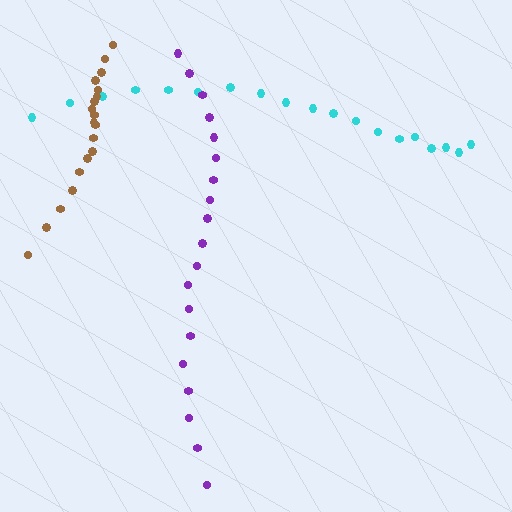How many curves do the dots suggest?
There are 3 distinct paths.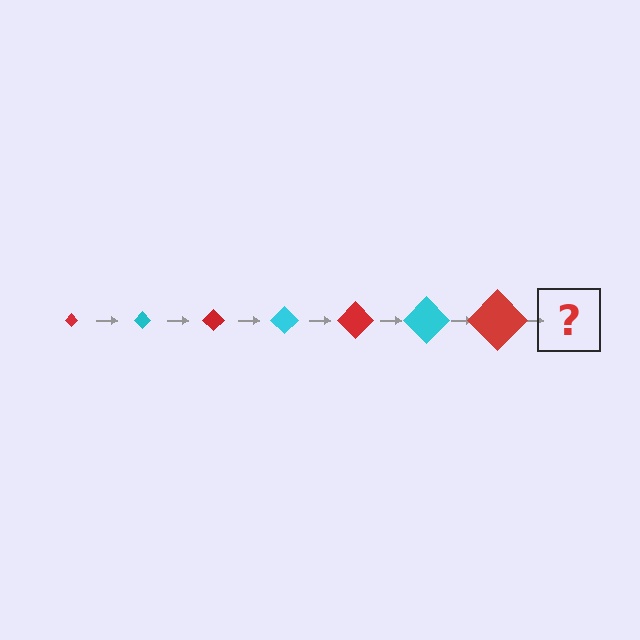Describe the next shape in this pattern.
It should be a cyan diamond, larger than the previous one.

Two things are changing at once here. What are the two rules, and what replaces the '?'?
The two rules are that the diamond grows larger each step and the color cycles through red and cyan. The '?' should be a cyan diamond, larger than the previous one.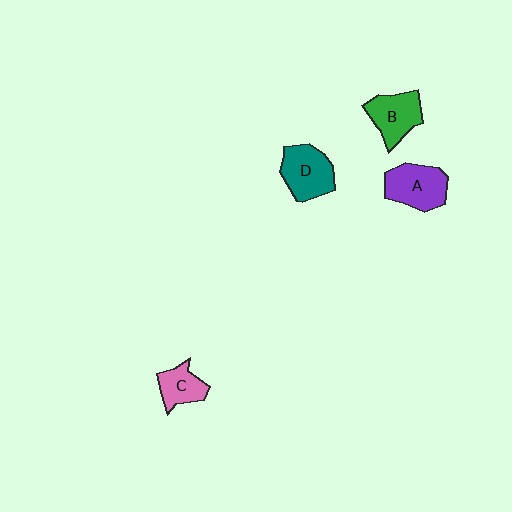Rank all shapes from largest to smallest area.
From largest to smallest: A (purple), D (teal), B (green), C (pink).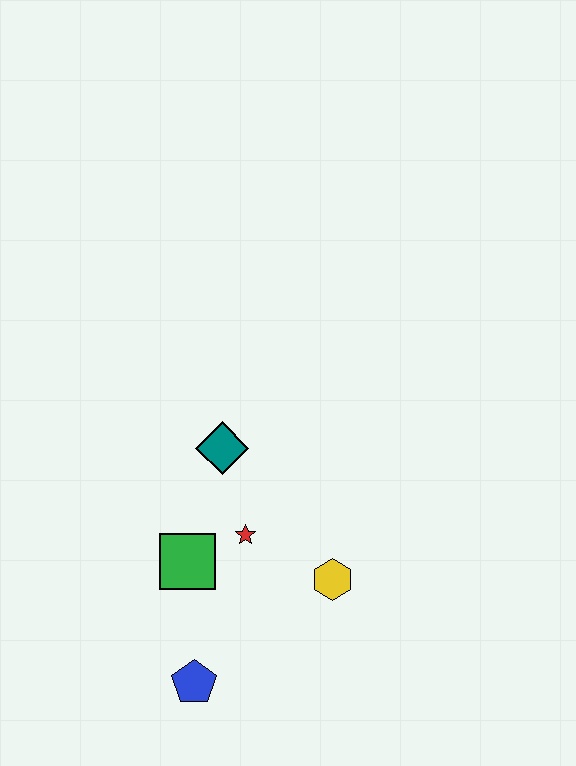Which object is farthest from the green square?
The yellow hexagon is farthest from the green square.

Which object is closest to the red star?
The green square is closest to the red star.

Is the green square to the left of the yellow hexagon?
Yes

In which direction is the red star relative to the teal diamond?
The red star is below the teal diamond.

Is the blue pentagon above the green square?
No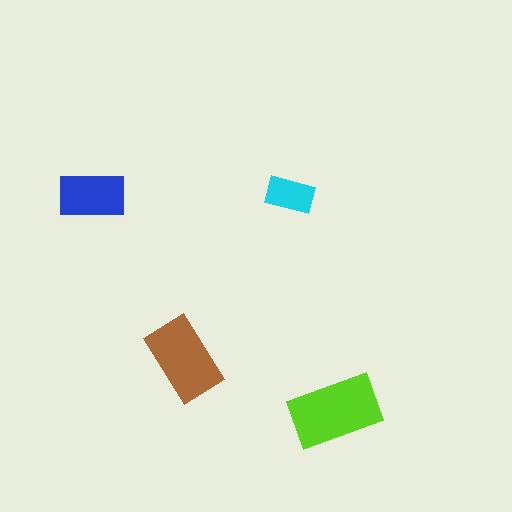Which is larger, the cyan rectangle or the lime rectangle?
The lime one.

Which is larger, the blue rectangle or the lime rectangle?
The lime one.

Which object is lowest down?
The lime rectangle is bottommost.